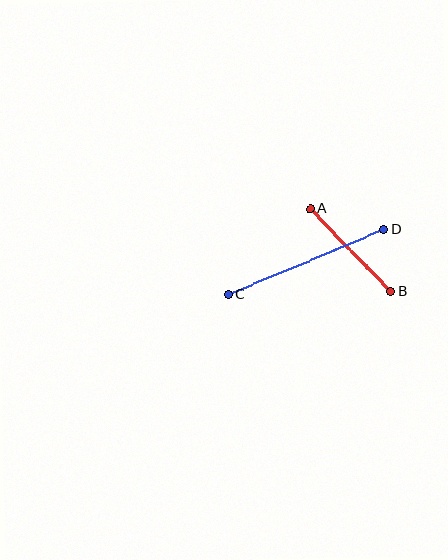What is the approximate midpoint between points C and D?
The midpoint is at approximately (306, 262) pixels.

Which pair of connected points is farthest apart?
Points C and D are farthest apart.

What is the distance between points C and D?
The distance is approximately 169 pixels.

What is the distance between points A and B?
The distance is approximately 115 pixels.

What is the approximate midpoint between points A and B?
The midpoint is at approximately (351, 250) pixels.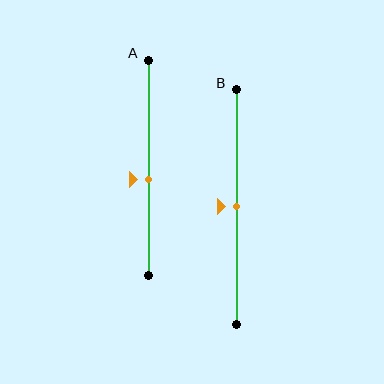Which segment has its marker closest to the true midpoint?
Segment B has its marker closest to the true midpoint.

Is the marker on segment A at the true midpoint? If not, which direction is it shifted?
No, the marker on segment A is shifted downward by about 5% of the segment length.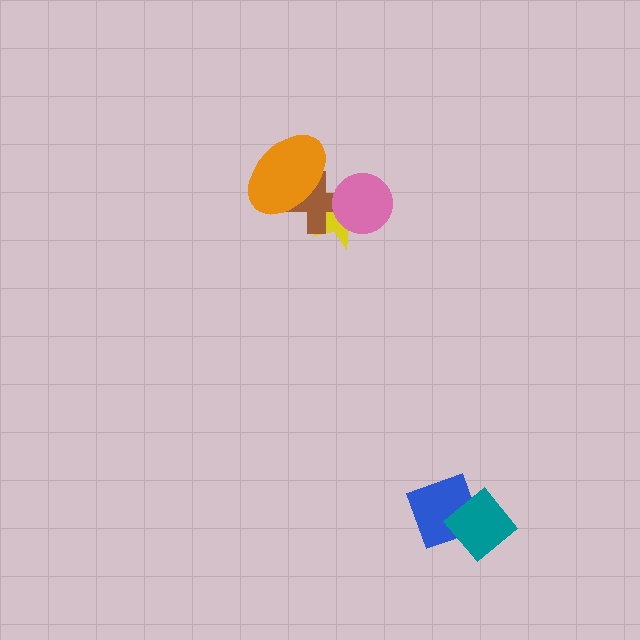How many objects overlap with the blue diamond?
1 object overlaps with the blue diamond.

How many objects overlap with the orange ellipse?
2 objects overlap with the orange ellipse.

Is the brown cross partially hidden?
Yes, it is partially covered by another shape.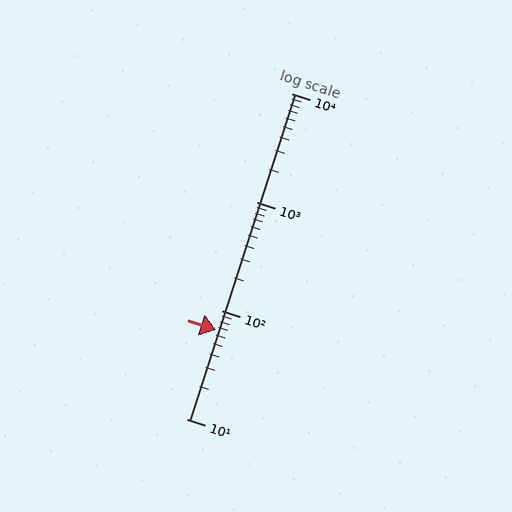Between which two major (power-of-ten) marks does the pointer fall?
The pointer is between 10 and 100.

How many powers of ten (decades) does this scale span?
The scale spans 3 decades, from 10 to 10000.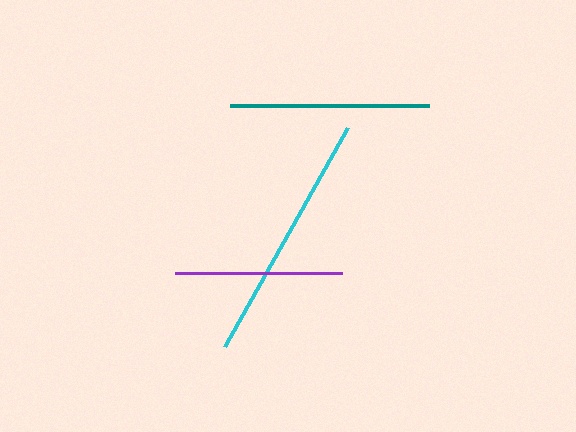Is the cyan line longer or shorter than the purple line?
The cyan line is longer than the purple line.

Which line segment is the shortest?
The purple line is the shortest at approximately 167 pixels.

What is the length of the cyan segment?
The cyan segment is approximately 251 pixels long.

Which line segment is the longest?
The cyan line is the longest at approximately 251 pixels.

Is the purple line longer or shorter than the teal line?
The teal line is longer than the purple line.